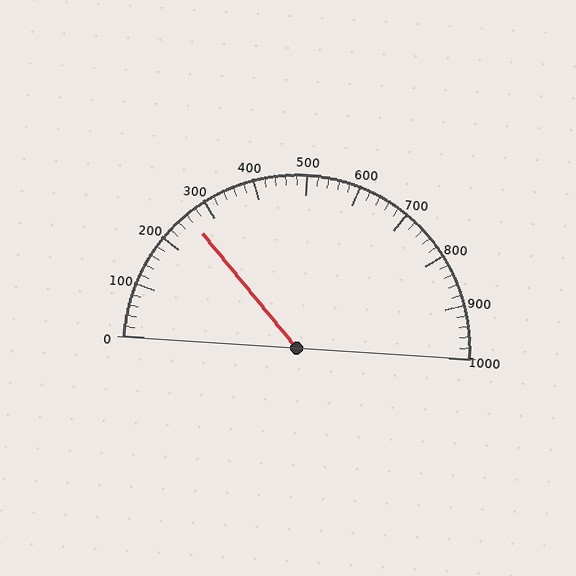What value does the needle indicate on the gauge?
The needle indicates approximately 260.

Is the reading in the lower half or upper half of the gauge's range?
The reading is in the lower half of the range (0 to 1000).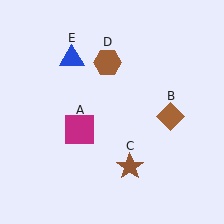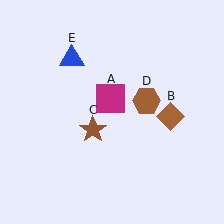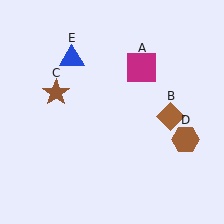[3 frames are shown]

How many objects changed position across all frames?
3 objects changed position: magenta square (object A), brown star (object C), brown hexagon (object D).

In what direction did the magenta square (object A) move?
The magenta square (object A) moved up and to the right.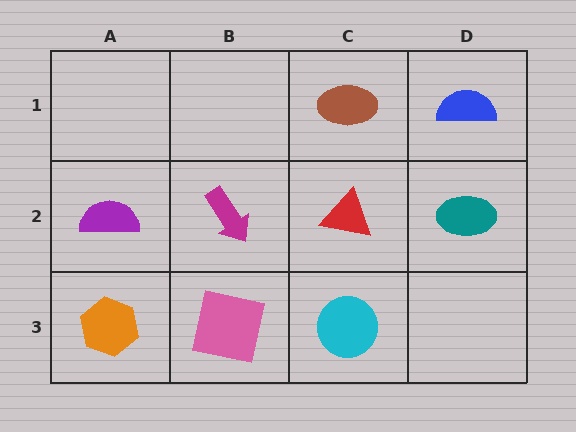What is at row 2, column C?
A red triangle.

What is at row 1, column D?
A blue semicircle.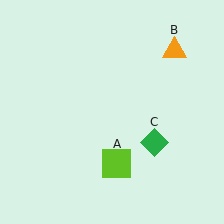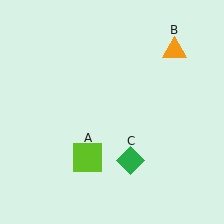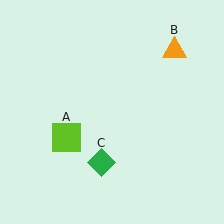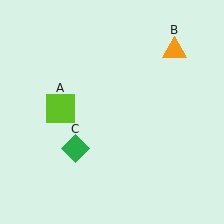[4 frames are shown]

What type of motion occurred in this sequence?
The lime square (object A), green diamond (object C) rotated clockwise around the center of the scene.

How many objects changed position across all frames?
2 objects changed position: lime square (object A), green diamond (object C).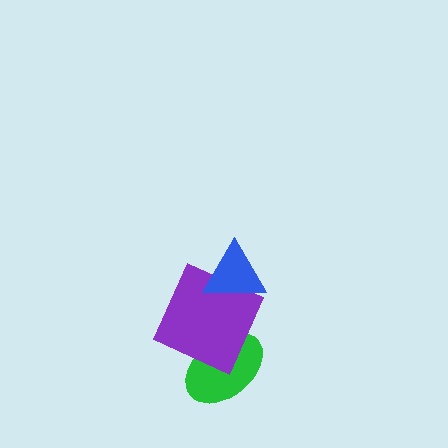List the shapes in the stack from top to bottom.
From top to bottom: the blue triangle, the purple square, the green ellipse.